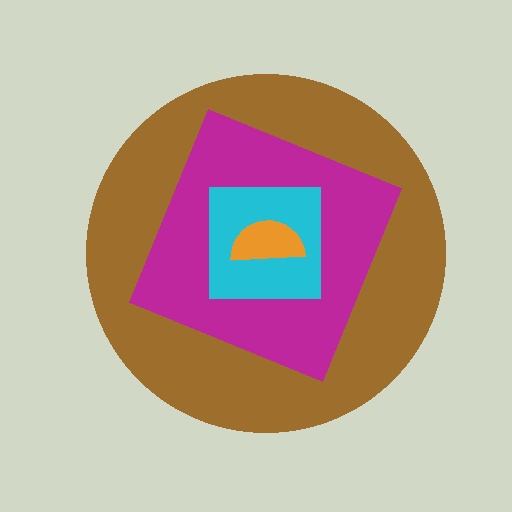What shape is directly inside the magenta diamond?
The cyan square.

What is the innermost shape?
The orange semicircle.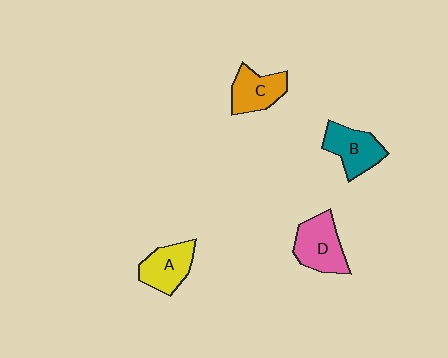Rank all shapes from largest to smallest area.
From largest to smallest: D (pink), B (teal), A (yellow), C (orange).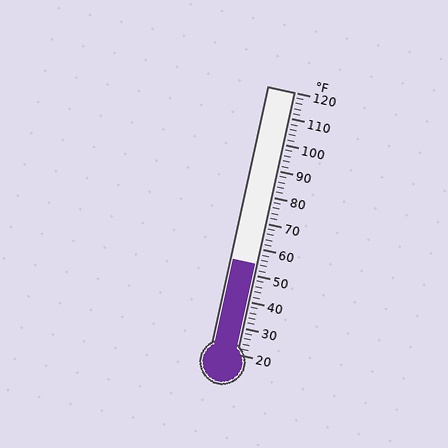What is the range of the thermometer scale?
The thermometer scale ranges from 20°F to 120°F.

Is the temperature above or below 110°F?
The temperature is below 110°F.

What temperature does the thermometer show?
The thermometer shows approximately 54°F.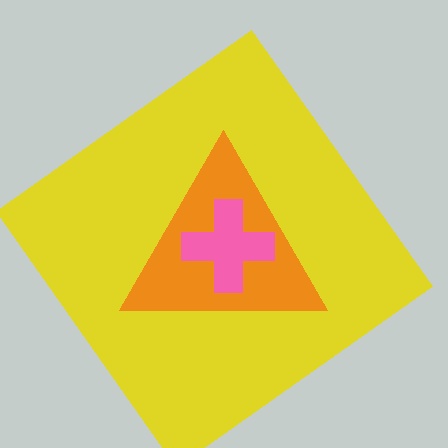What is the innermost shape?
The pink cross.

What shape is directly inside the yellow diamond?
The orange triangle.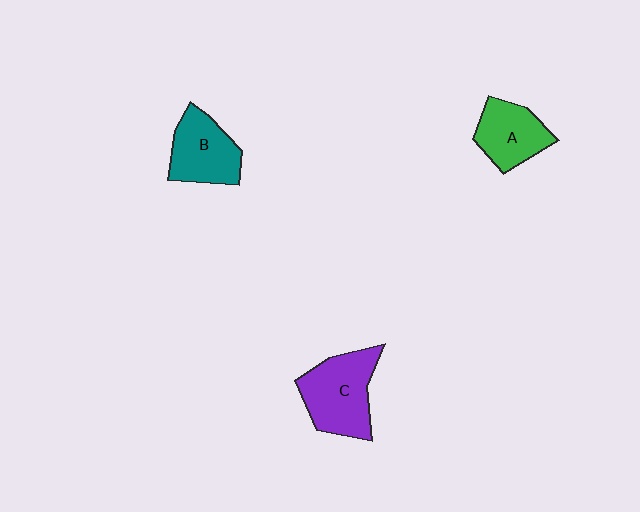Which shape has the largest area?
Shape C (purple).